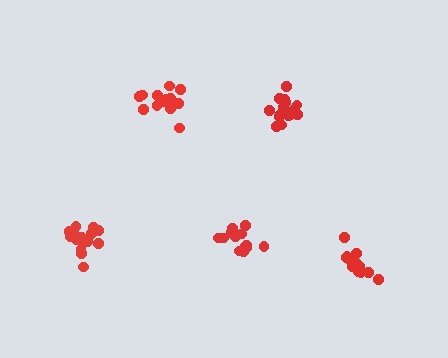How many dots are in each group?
Group 1: 17 dots, Group 2: 13 dots, Group 3: 16 dots, Group 4: 17 dots, Group 5: 13 dots (76 total).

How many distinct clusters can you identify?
There are 5 distinct clusters.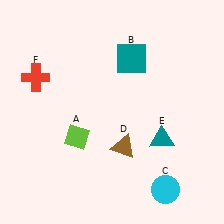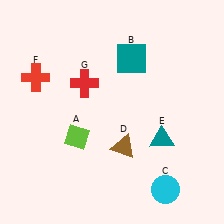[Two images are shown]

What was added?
A red cross (G) was added in Image 2.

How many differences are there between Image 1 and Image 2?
There is 1 difference between the two images.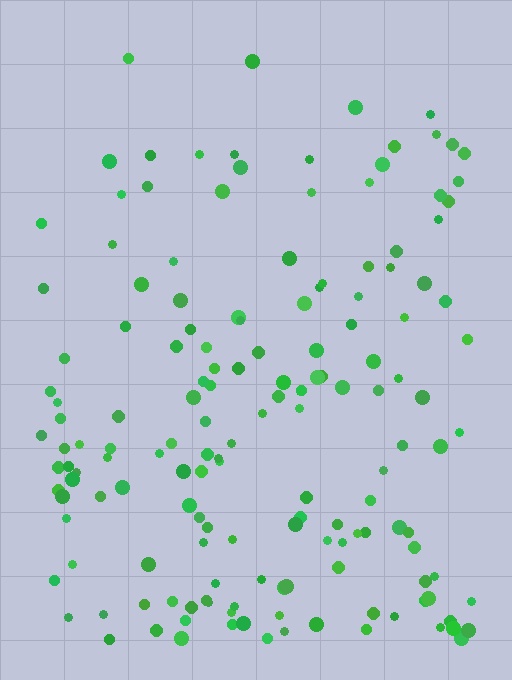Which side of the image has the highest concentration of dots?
The bottom.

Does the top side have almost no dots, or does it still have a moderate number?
Still a moderate number, just noticeably fewer than the bottom.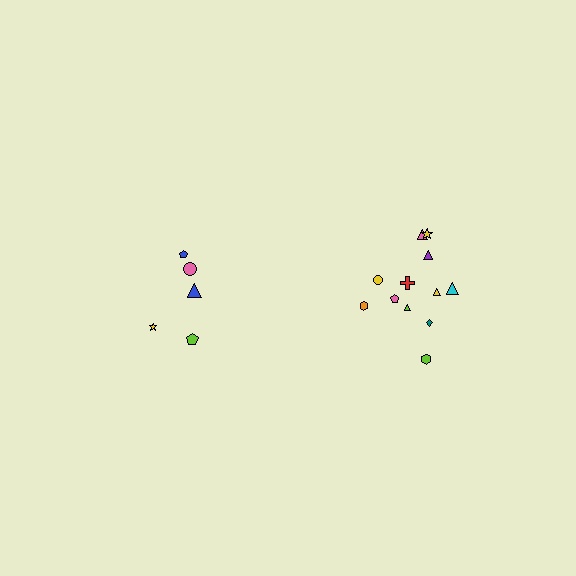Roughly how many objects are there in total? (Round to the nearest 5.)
Roughly 15 objects in total.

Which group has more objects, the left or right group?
The right group.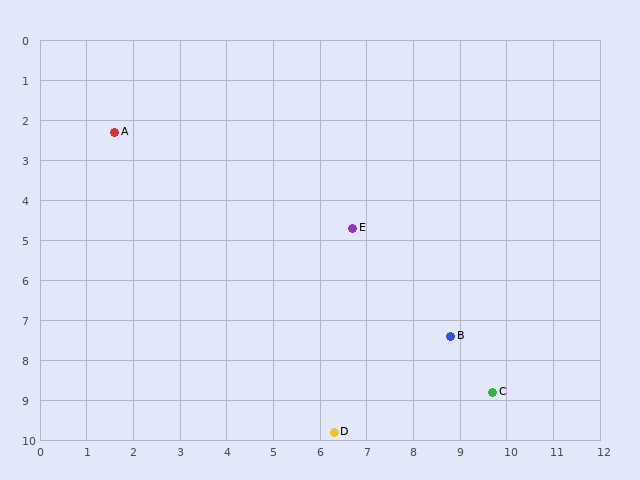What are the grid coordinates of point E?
Point E is at approximately (6.7, 4.7).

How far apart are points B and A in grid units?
Points B and A are about 8.8 grid units apart.